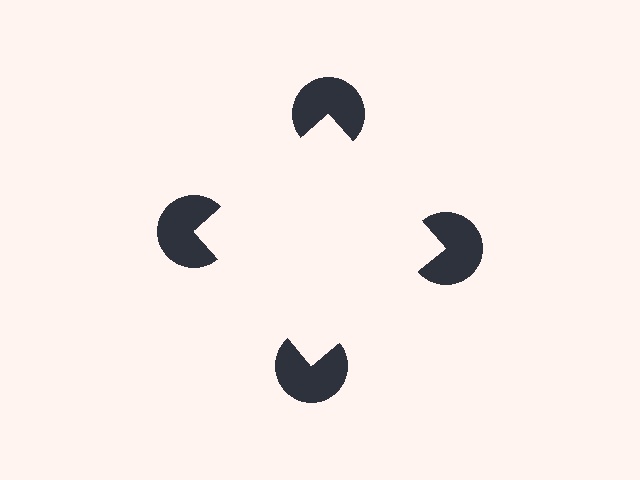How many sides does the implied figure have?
4 sides.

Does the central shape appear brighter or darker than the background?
It typically appears slightly brighter than the background, even though no actual brightness change is drawn.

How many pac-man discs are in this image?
There are 4 — one at each vertex of the illusory square.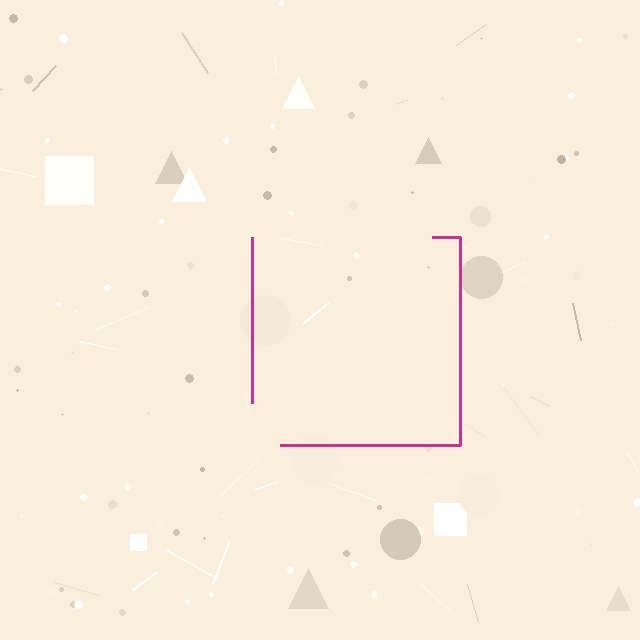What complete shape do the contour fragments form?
The contour fragments form a square.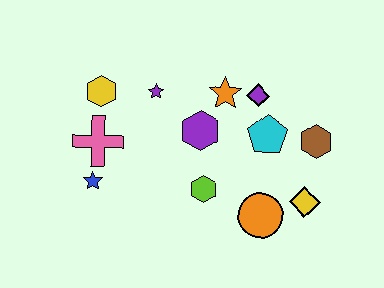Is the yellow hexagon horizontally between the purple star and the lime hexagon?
No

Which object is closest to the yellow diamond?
The orange circle is closest to the yellow diamond.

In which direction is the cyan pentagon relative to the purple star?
The cyan pentagon is to the right of the purple star.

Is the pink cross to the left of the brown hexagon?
Yes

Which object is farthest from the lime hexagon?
The yellow hexagon is farthest from the lime hexagon.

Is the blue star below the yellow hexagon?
Yes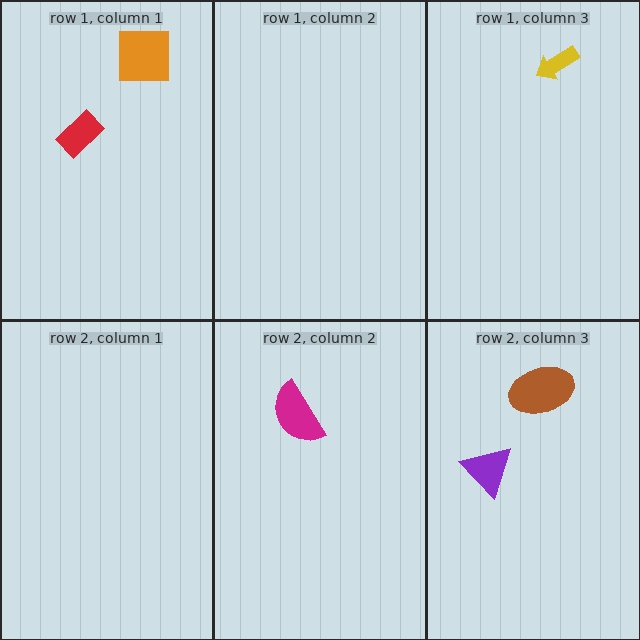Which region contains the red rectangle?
The row 1, column 1 region.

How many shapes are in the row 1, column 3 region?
1.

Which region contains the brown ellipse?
The row 2, column 3 region.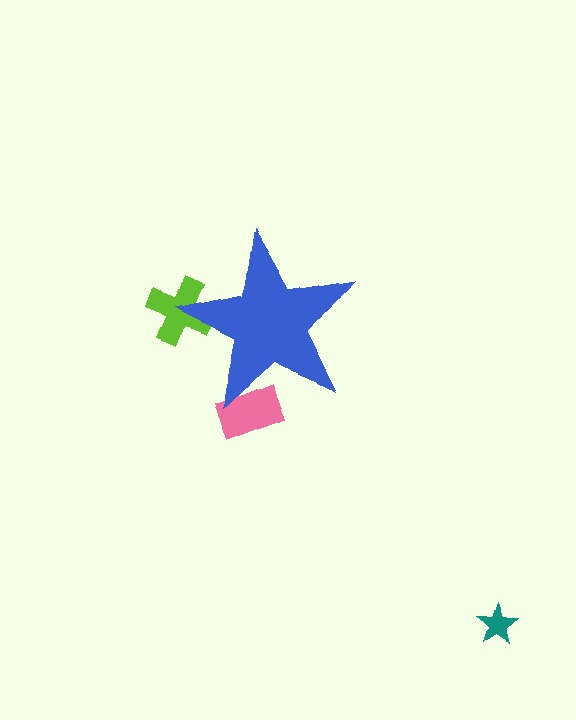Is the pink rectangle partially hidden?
Yes, the pink rectangle is partially hidden behind the blue star.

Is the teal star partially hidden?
No, the teal star is fully visible.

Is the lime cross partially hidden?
Yes, the lime cross is partially hidden behind the blue star.